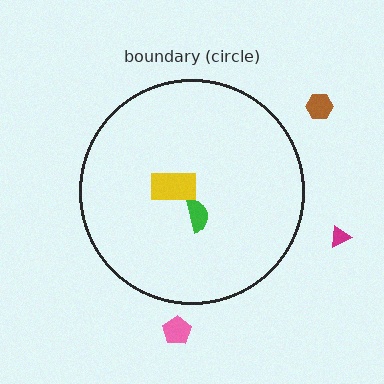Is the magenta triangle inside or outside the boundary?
Outside.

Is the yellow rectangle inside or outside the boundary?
Inside.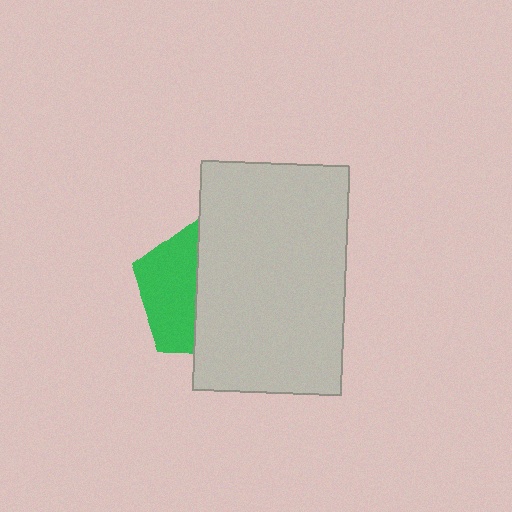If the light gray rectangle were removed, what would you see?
You would see the complete green pentagon.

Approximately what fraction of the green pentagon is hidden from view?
Roughly 59% of the green pentagon is hidden behind the light gray rectangle.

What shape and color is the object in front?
The object in front is a light gray rectangle.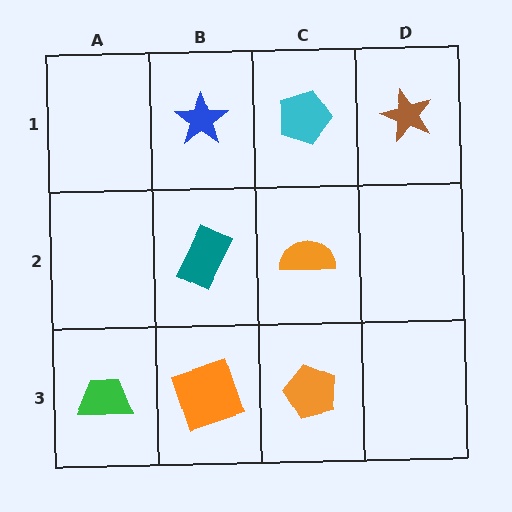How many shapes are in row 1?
3 shapes.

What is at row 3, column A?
A green trapezoid.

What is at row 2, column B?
A teal rectangle.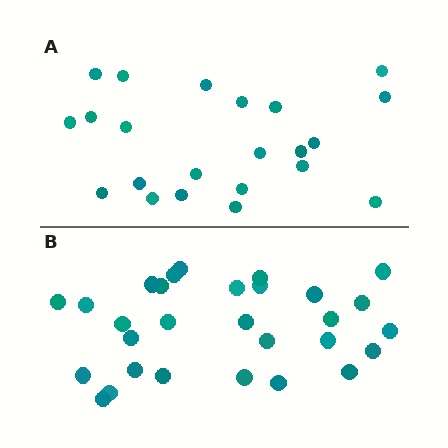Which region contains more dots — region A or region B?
Region B (the bottom region) has more dots.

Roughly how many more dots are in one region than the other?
Region B has roughly 8 or so more dots than region A.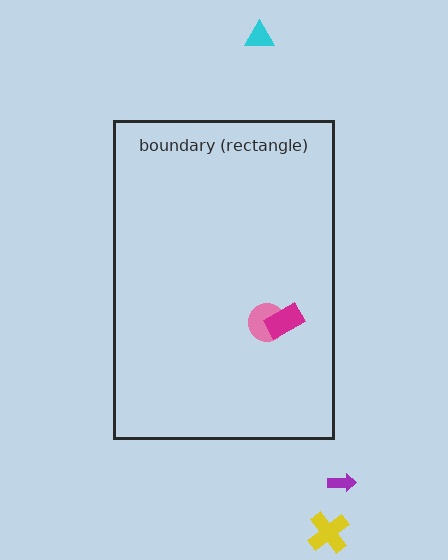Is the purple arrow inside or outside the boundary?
Outside.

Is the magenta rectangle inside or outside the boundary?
Inside.